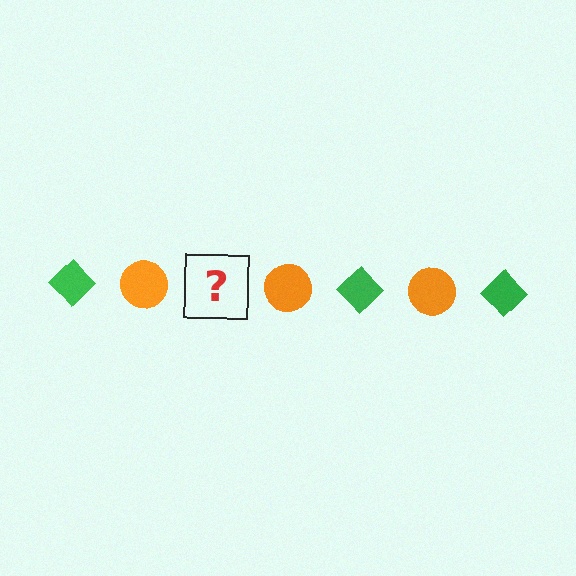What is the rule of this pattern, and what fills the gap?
The rule is that the pattern alternates between green diamond and orange circle. The gap should be filled with a green diamond.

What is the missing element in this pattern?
The missing element is a green diamond.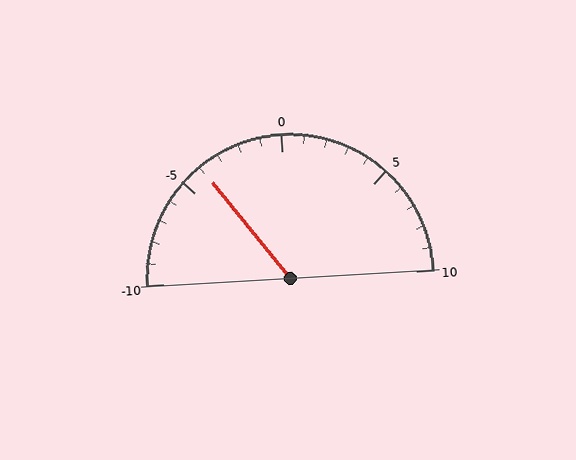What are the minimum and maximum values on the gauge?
The gauge ranges from -10 to 10.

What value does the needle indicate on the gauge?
The needle indicates approximately -4.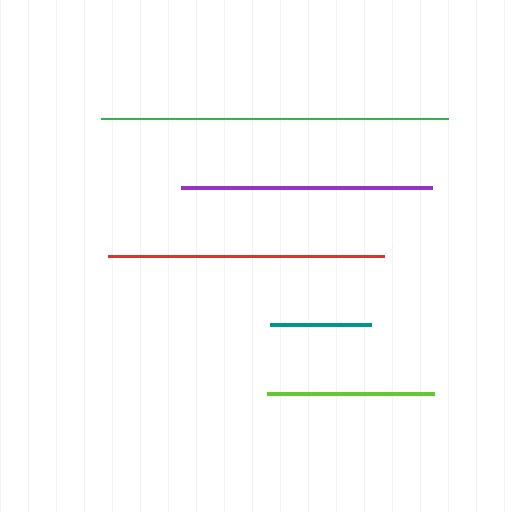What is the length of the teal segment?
The teal segment is approximately 101 pixels long.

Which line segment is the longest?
The green line is the longest at approximately 347 pixels.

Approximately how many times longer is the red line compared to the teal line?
The red line is approximately 2.7 times the length of the teal line.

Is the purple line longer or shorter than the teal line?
The purple line is longer than the teal line.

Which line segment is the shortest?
The teal line is the shortest at approximately 101 pixels.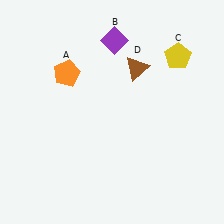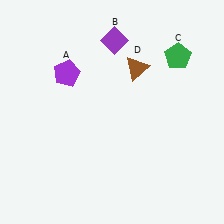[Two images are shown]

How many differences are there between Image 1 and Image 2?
There are 2 differences between the two images.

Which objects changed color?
A changed from orange to purple. C changed from yellow to green.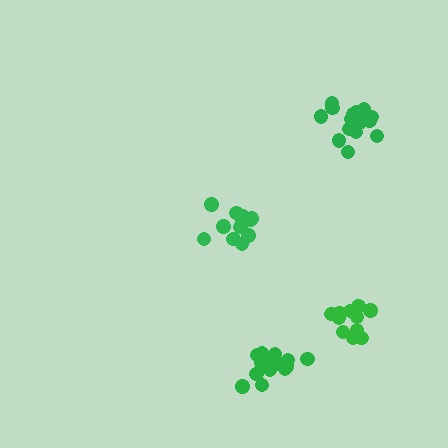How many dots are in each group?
Group 1: 14 dots, Group 2: 11 dots, Group 3: 17 dots, Group 4: 17 dots (59 total).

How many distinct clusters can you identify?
There are 4 distinct clusters.